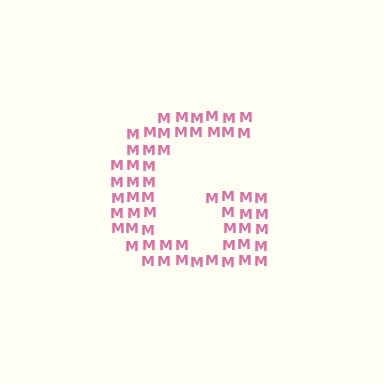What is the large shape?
The large shape is the letter G.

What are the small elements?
The small elements are letter M's.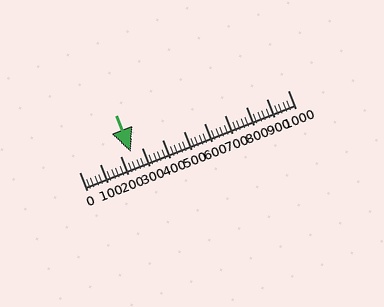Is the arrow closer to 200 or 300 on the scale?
The arrow is closer to 200.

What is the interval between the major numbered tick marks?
The major tick marks are spaced 100 units apart.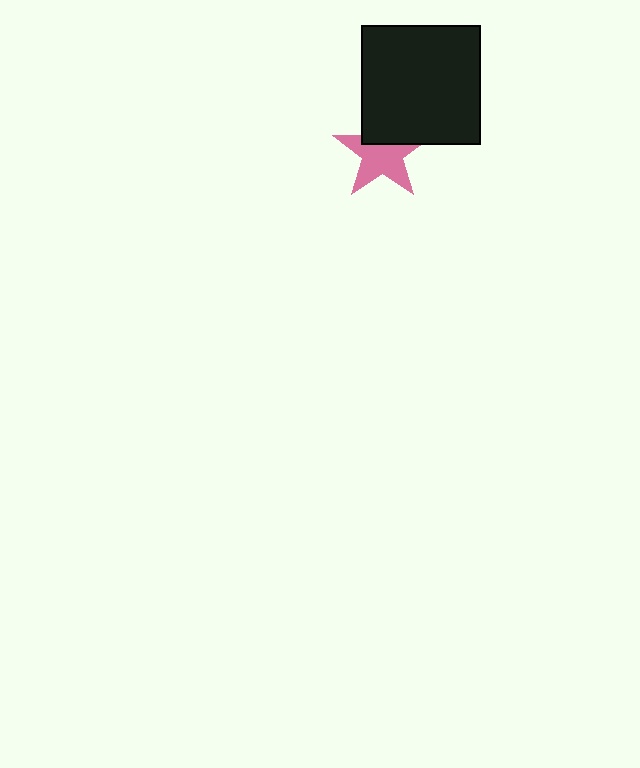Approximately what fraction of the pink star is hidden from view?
Roughly 34% of the pink star is hidden behind the black square.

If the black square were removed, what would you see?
You would see the complete pink star.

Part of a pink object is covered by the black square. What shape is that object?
It is a star.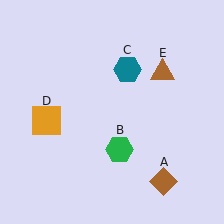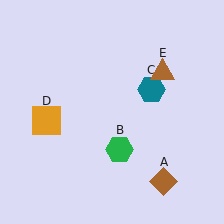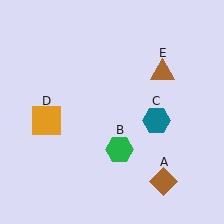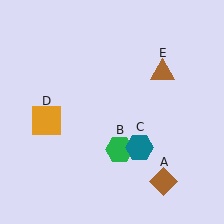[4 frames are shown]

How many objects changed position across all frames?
1 object changed position: teal hexagon (object C).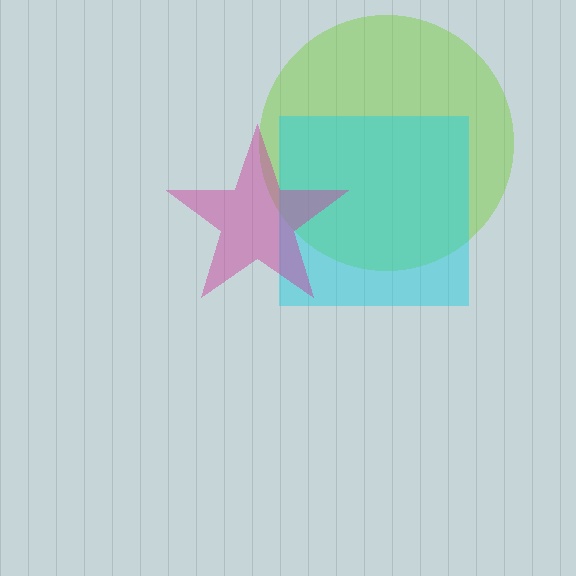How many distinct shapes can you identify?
There are 3 distinct shapes: a lime circle, a cyan square, a magenta star.